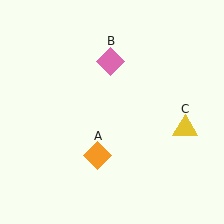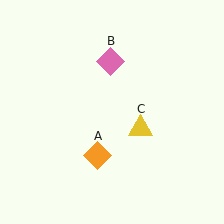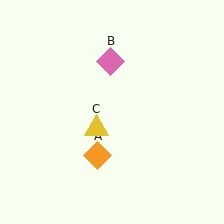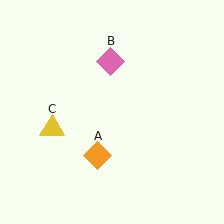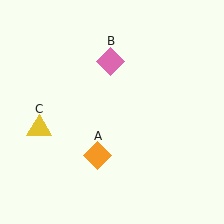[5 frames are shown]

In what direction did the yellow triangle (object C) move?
The yellow triangle (object C) moved left.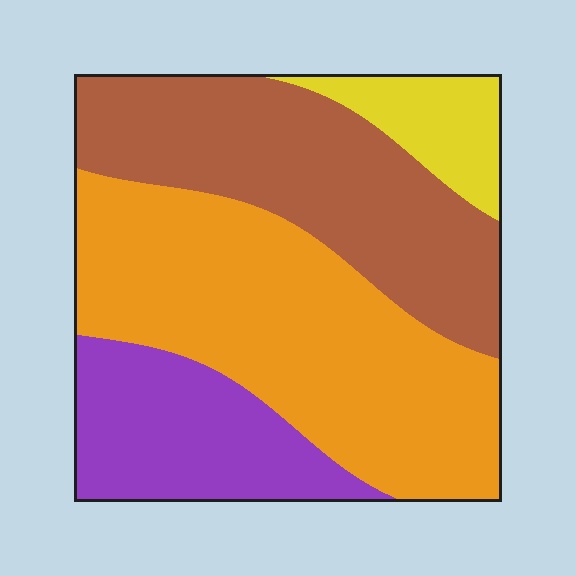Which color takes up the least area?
Yellow, at roughly 10%.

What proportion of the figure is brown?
Brown covers roughly 30% of the figure.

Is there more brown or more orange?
Orange.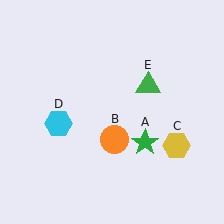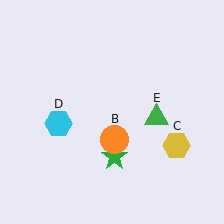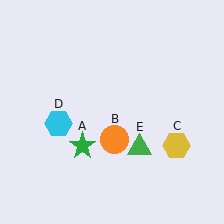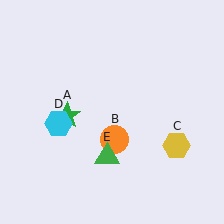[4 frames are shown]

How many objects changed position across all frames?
2 objects changed position: green star (object A), green triangle (object E).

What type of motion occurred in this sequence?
The green star (object A), green triangle (object E) rotated clockwise around the center of the scene.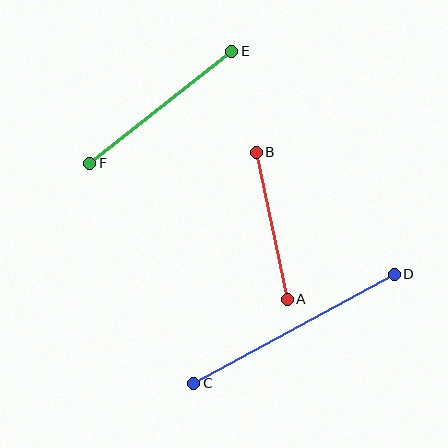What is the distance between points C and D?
The distance is approximately 228 pixels.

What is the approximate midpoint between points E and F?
The midpoint is at approximately (161, 107) pixels.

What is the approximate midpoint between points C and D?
The midpoint is at approximately (294, 329) pixels.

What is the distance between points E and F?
The distance is approximately 181 pixels.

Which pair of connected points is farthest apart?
Points C and D are farthest apart.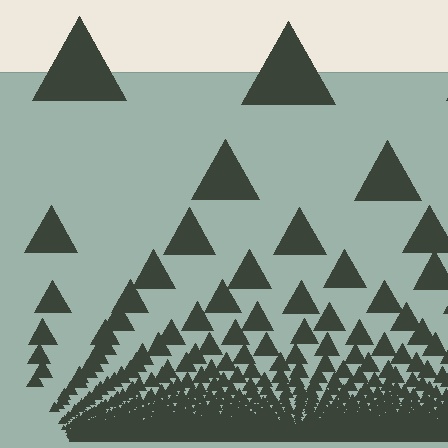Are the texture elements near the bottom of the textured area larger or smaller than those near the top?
Smaller. The gradient is inverted — elements near the bottom are smaller and denser.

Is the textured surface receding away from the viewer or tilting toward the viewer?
The surface appears to tilt toward the viewer. Texture elements get larger and sparser toward the top.